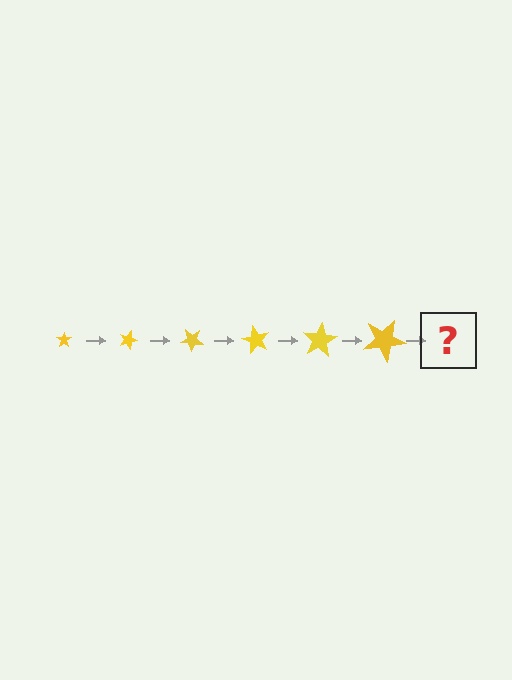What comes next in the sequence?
The next element should be a star, larger than the previous one and rotated 120 degrees from the start.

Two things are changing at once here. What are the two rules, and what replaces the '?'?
The two rules are that the star grows larger each step and it rotates 20 degrees each step. The '?' should be a star, larger than the previous one and rotated 120 degrees from the start.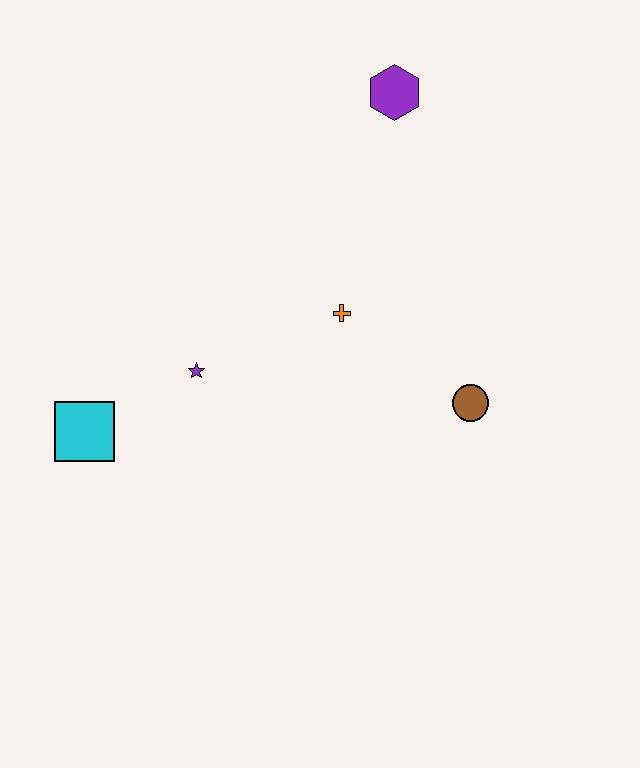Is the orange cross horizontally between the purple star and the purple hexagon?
Yes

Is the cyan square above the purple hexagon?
No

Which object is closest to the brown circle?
The orange cross is closest to the brown circle.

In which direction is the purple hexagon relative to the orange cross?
The purple hexagon is above the orange cross.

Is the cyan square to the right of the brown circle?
No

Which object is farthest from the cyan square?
The purple hexagon is farthest from the cyan square.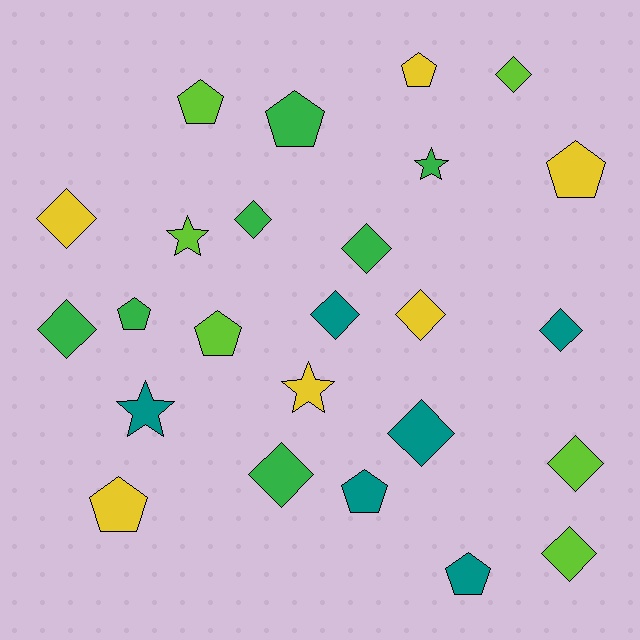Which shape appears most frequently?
Diamond, with 12 objects.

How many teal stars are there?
There is 1 teal star.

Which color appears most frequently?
Green, with 7 objects.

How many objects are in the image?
There are 25 objects.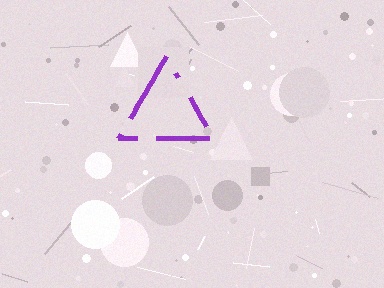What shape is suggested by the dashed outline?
The dashed outline suggests a triangle.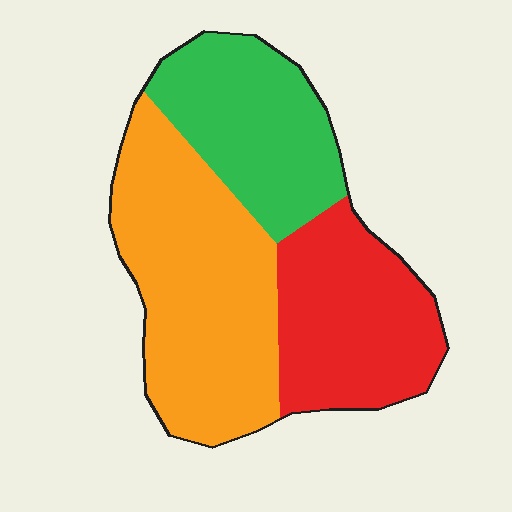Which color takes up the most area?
Orange, at roughly 45%.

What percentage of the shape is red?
Red covers 29% of the shape.